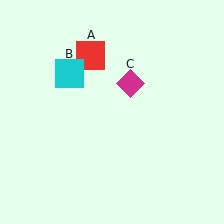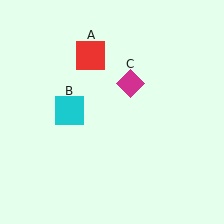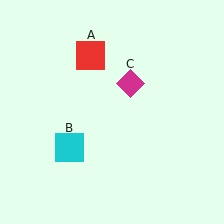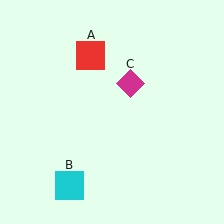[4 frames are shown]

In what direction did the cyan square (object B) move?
The cyan square (object B) moved down.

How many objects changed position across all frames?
1 object changed position: cyan square (object B).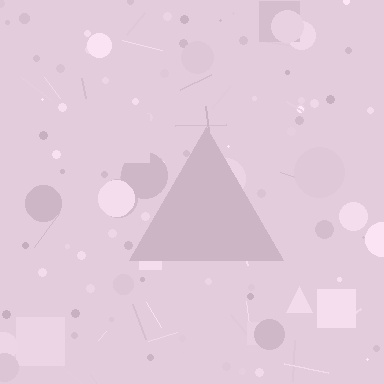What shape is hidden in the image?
A triangle is hidden in the image.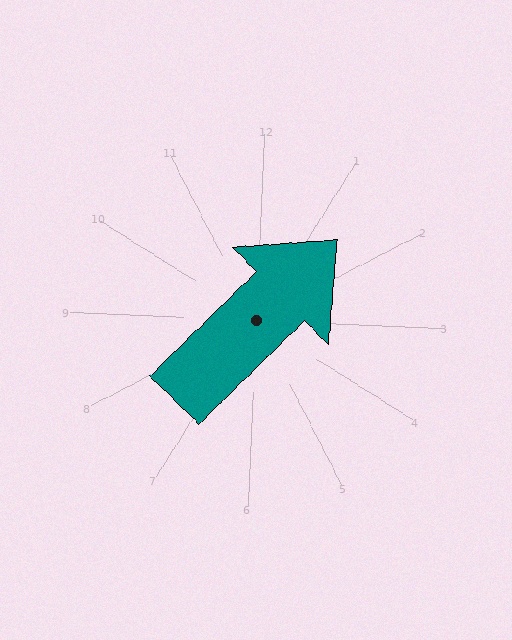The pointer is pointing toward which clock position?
Roughly 1 o'clock.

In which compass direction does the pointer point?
Northeast.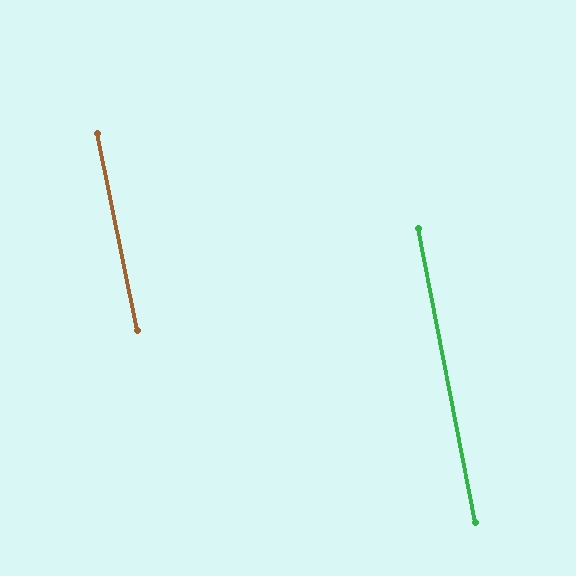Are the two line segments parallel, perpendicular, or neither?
Parallel — their directions differ by only 0.5°.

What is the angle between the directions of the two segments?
Approximately 0 degrees.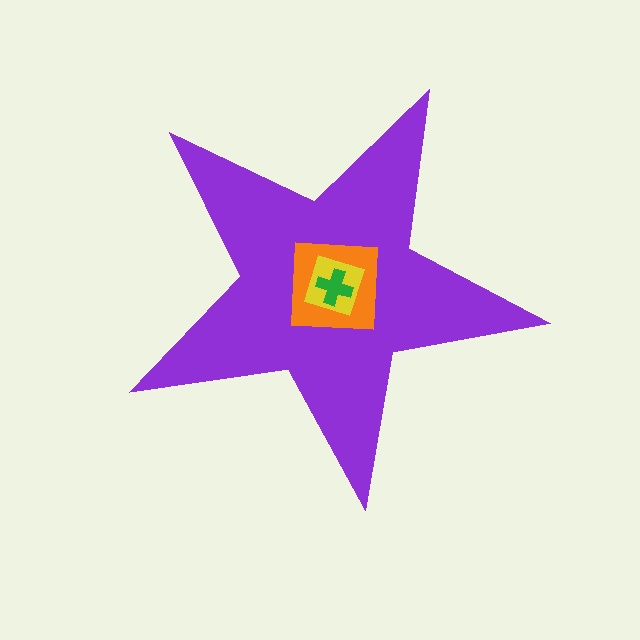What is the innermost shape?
The green cross.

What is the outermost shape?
The purple star.